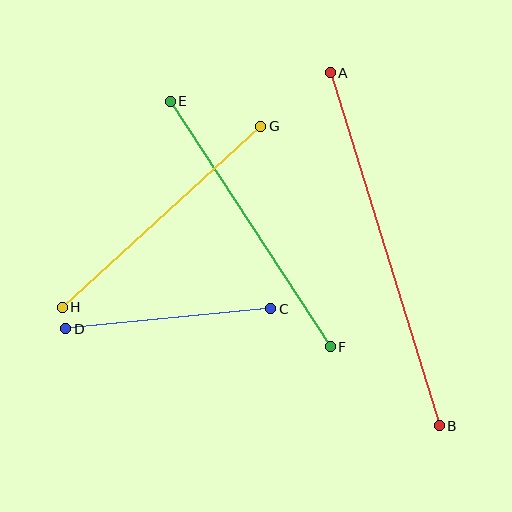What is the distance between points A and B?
The distance is approximately 369 pixels.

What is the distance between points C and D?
The distance is approximately 206 pixels.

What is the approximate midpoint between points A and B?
The midpoint is at approximately (385, 249) pixels.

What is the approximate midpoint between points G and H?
The midpoint is at approximately (161, 217) pixels.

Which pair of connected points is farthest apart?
Points A and B are farthest apart.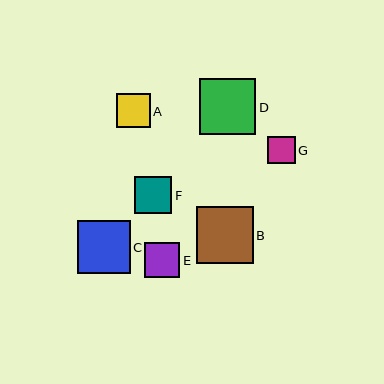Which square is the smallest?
Square G is the smallest with a size of approximately 27 pixels.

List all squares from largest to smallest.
From largest to smallest: B, D, C, F, E, A, G.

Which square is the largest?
Square B is the largest with a size of approximately 57 pixels.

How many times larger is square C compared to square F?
Square C is approximately 1.4 times the size of square F.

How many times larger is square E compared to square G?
Square E is approximately 1.3 times the size of square G.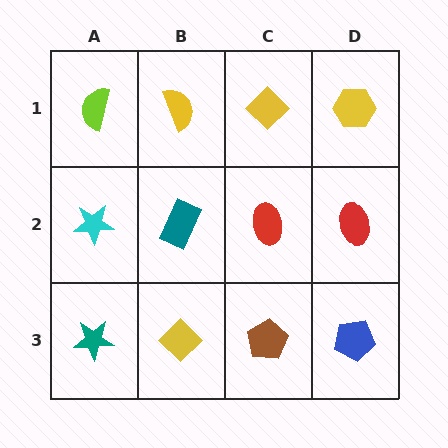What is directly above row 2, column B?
A yellow semicircle.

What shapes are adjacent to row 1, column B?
A teal rectangle (row 2, column B), a lime semicircle (row 1, column A), a yellow diamond (row 1, column C).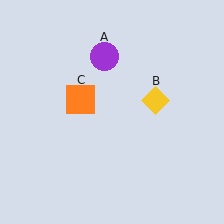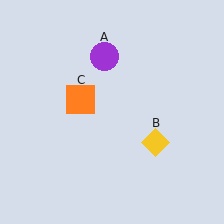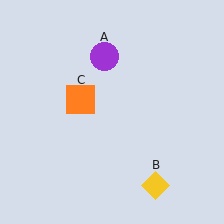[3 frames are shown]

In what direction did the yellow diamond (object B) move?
The yellow diamond (object B) moved down.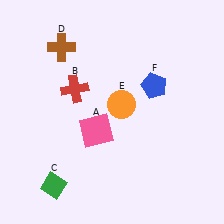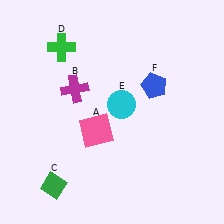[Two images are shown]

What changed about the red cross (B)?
In Image 1, B is red. In Image 2, it changed to magenta.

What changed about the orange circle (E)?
In Image 1, E is orange. In Image 2, it changed to cyan.